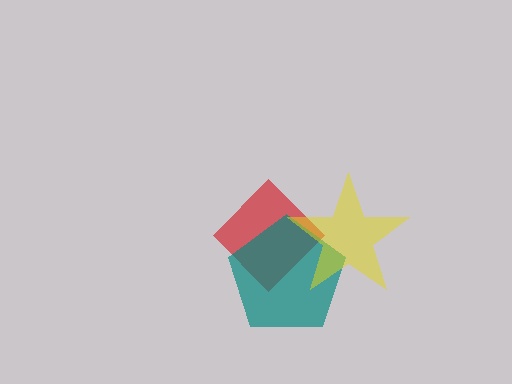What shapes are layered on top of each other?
The layered shapes are: a red diamond, a teal pentagon, a yellow star.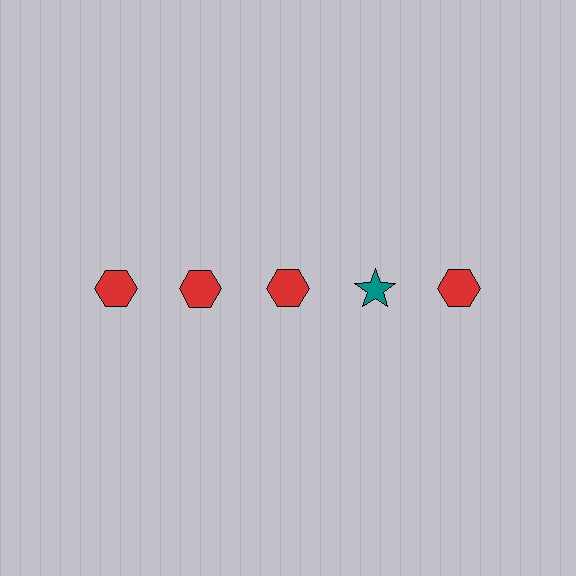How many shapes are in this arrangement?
There are 5 shapes arranged in a grid pattern.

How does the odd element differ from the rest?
It differs in both color (teal instead of red) and shape (star instead of hexagon).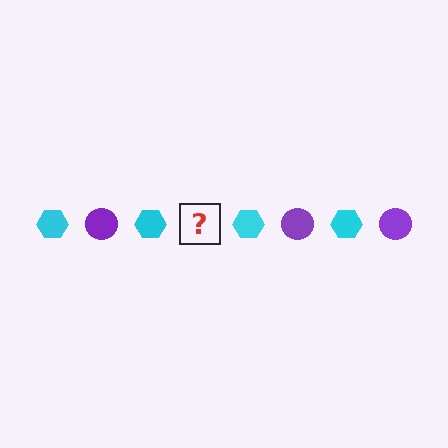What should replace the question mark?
The question mark should be replaced with a purple circle.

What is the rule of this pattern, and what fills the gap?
The rule is that the pattern alternates between cyan hexagon and purple circle. The gap should be filled with a purple circle.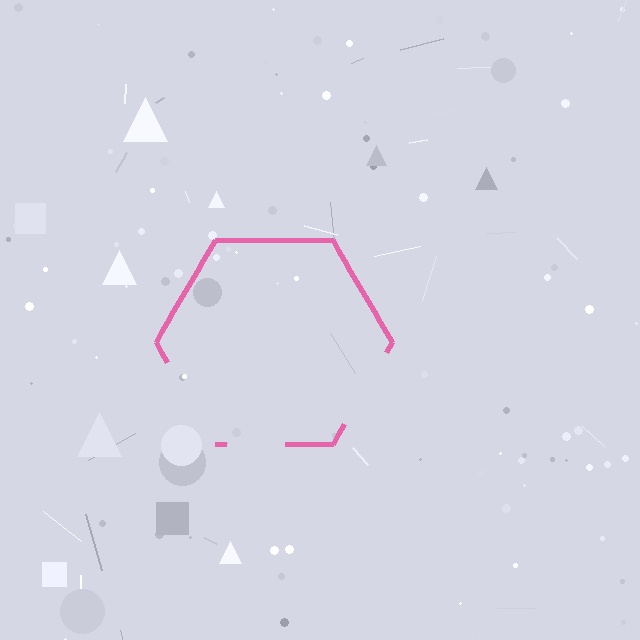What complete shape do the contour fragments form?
The contour fragments form a hexagon.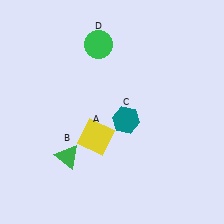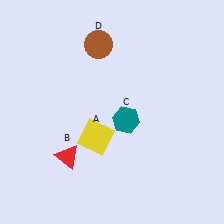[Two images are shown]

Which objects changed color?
B changed from green to red. D changed from green to brown.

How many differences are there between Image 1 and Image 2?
There are 2 differences between the two images.